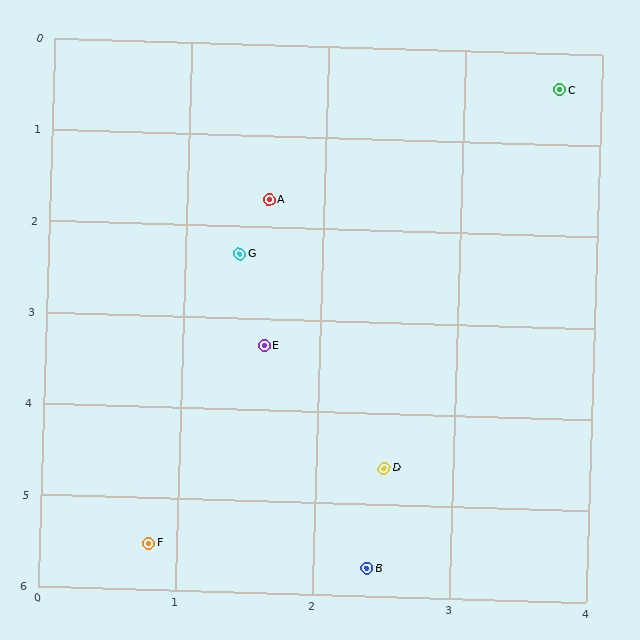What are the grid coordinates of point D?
Point D is at approximately (2.5, 4.6).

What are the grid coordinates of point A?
Point A is at approximately (1.6, 1.7).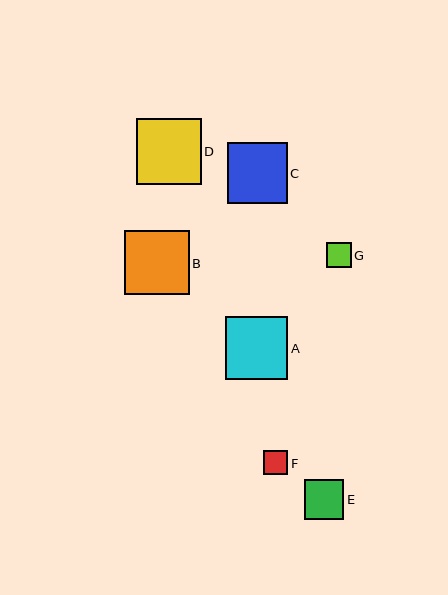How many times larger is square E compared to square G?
Square E is approximately 1.6 times the size of square G.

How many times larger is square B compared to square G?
Square B is approximately 2.6 times the size of square G.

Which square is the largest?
Square D is the largest with a size of approximately 65 pixels.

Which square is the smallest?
Square F is the smallest with a size of approximately 24 pixels.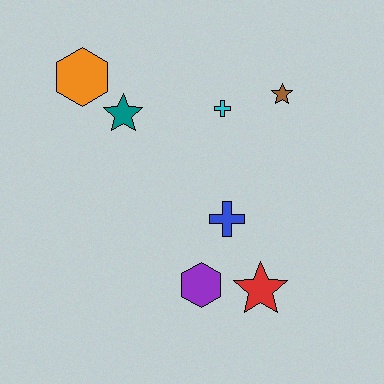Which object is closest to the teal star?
The orange hexagon is closest to the teal star.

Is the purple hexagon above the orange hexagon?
No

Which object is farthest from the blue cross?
The orange hexagon is farthest from the blue cross.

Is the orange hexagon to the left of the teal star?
Yes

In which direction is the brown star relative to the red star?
The brown star is above the red star.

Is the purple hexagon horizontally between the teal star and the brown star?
Yes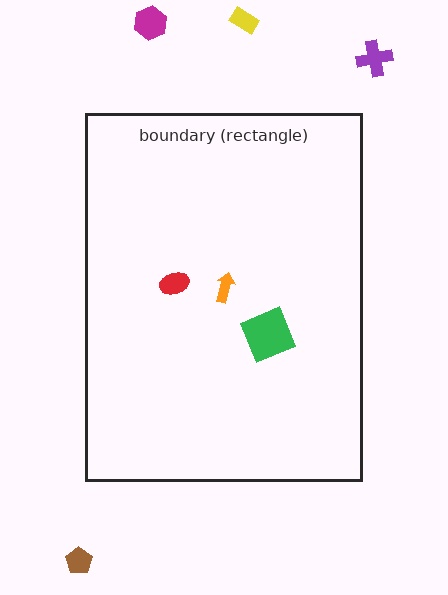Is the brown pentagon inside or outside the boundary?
Outside.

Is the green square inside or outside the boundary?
Inside.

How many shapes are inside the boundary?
3 inside, 4 outside.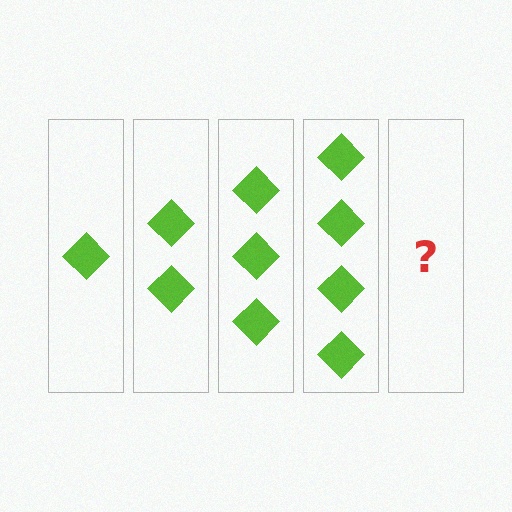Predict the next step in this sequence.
The next step is 5 diamonds.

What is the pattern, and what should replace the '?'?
The pattern is that each step adds one more diamond. The '?' should be 5 diamonds.